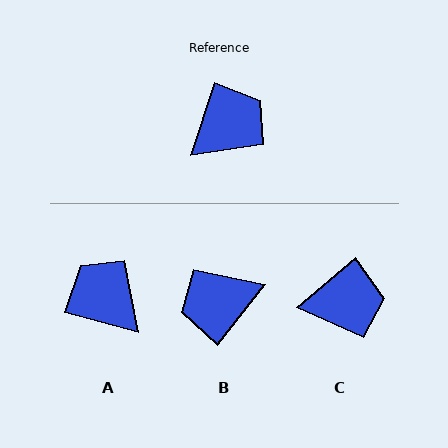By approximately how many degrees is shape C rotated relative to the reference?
Approximately 32 degrees clockwise.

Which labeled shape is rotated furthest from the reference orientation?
B, about 160 degrees away.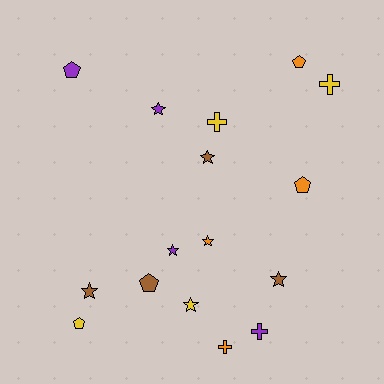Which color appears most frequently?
Purple, with 4 objects.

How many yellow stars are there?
There is 1 yellow star.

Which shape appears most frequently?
Star, with 7 objects.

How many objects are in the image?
There are 16 objects.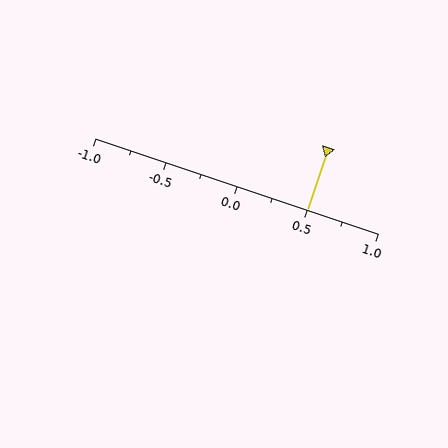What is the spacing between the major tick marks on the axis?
The major ticks are spaced 0.5 apart.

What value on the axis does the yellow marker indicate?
The marker indicates approximately 0.5.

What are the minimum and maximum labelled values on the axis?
The axis runs from -1.0 to 1.0.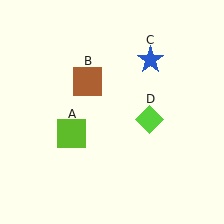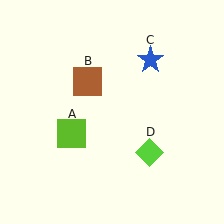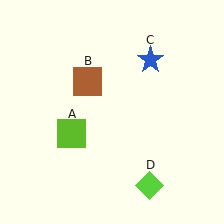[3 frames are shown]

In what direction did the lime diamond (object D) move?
The lime diamond (object D) moved down.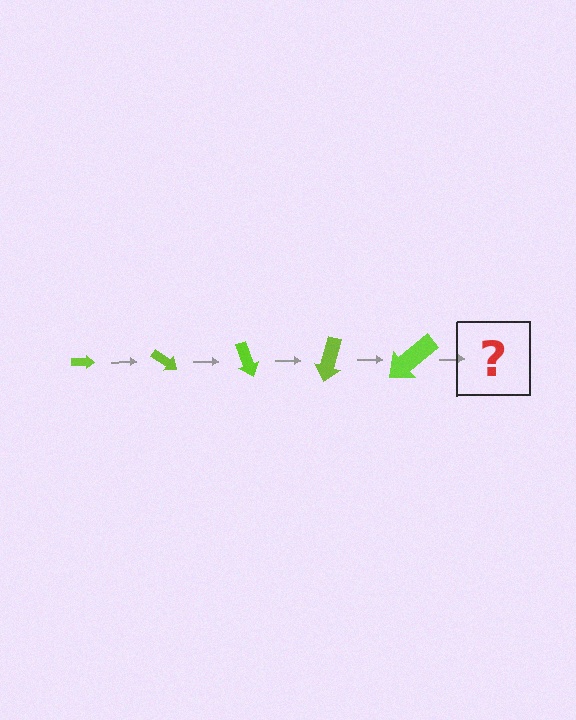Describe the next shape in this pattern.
It should be an arrow, larger than the previous one and rotated 175 degrees from the start.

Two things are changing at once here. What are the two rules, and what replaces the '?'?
The two rules are that the arrow grows larger each step and it rotates 35 degrees each step. The '?' should be an arrow, larger than the previous one and rotated 175 degrees from the start.